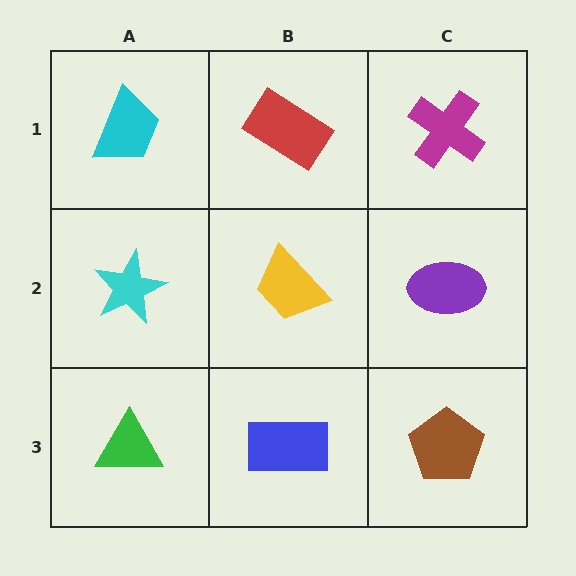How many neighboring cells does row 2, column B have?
4.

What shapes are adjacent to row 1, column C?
A purple ellipse (row 2, column C), a red rectangle (row 1, column B).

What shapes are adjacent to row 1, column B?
A yellow trapezoid (row 2, column B), a cyan trapezoid (row 1, column A), a magenta cross (row 1, column C).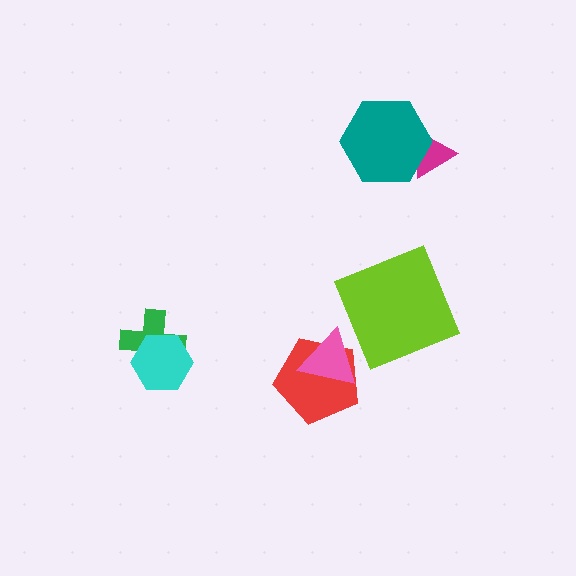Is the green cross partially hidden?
Yes, it is partially covered by another shape.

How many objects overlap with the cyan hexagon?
1 object overlaps with the cyan hexagon.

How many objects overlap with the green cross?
1 object overlaps with the green cross.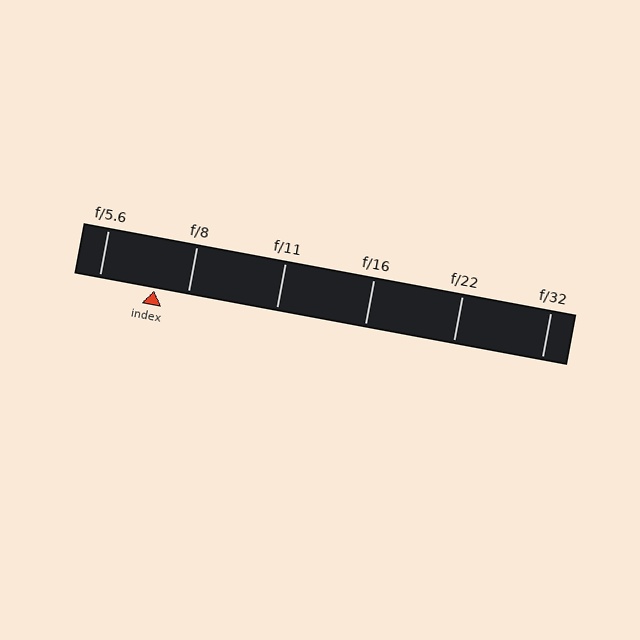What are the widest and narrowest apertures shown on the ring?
The widest aperture shown is f/5.6 and the narrowest is f/32.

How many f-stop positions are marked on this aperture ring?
There are 6 f-stop positions marked.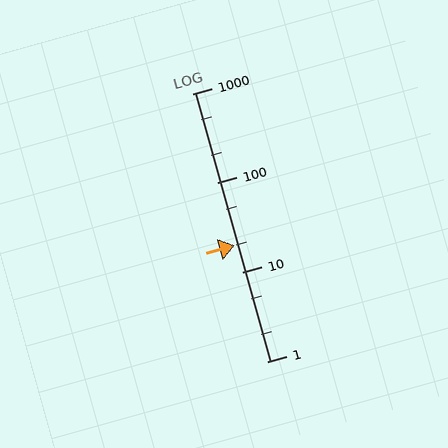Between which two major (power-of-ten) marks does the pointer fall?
The pointer is between 10 and 100.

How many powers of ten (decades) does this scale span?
The scale spans 3 decades, from 1 to 1000.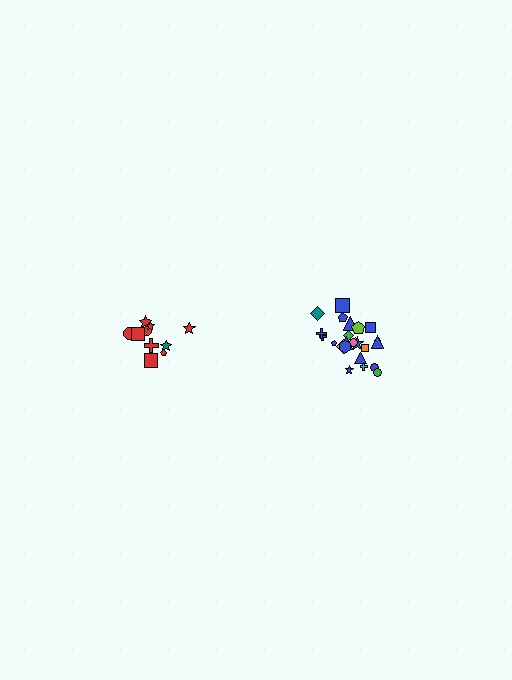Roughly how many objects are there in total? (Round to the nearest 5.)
Roughly 35 objects in total.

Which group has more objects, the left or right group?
The right group.